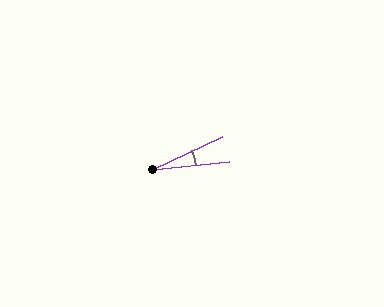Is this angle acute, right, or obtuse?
It is acute.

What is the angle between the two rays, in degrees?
Approximately 20 degrees.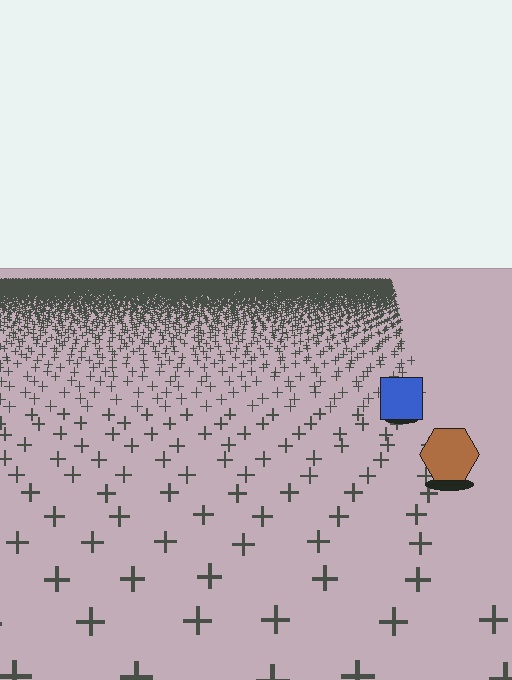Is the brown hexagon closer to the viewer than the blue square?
Yes. The brown hexagon is closer — you can tell from the texture gradient: the ground texture is coarser near it.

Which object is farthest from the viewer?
The blue square is farthest from the viewer. It appears smaller and the ground texture around it is denser.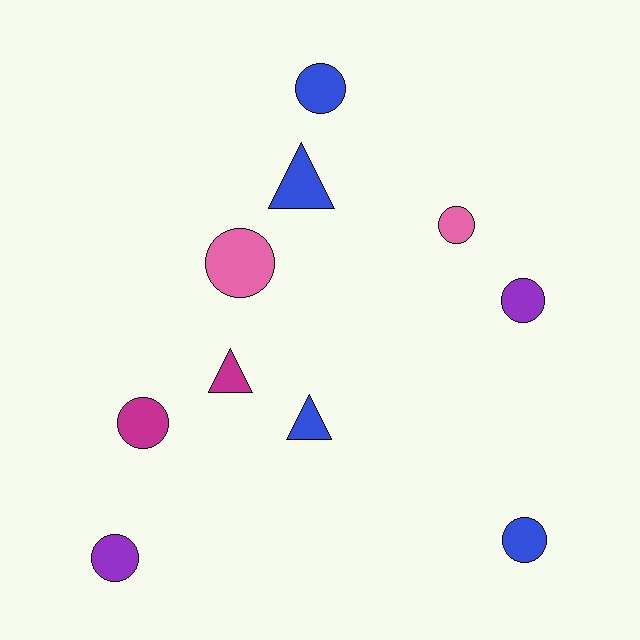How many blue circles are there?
There are 2 blue circles.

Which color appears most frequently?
Blue, with 4 objects.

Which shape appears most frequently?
Circle, with 7 objects.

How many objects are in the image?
There are 10 objects.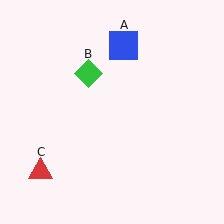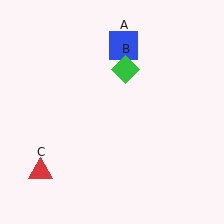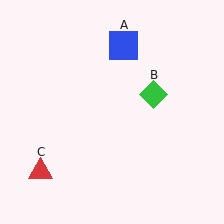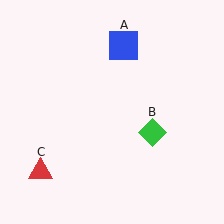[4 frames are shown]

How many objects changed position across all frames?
1 object changed position: green diamond (object B).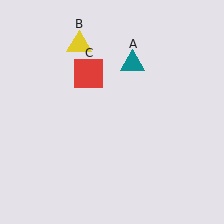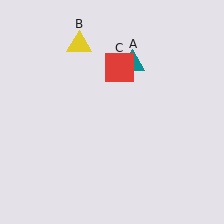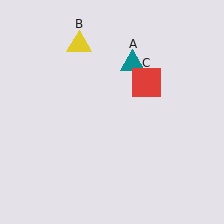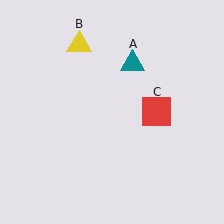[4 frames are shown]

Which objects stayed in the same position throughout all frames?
Teal triangle (object A) and yellow triangle (object B) remained stationary.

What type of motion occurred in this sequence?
The red square (object C) rotated clockwise around the center of the scene.